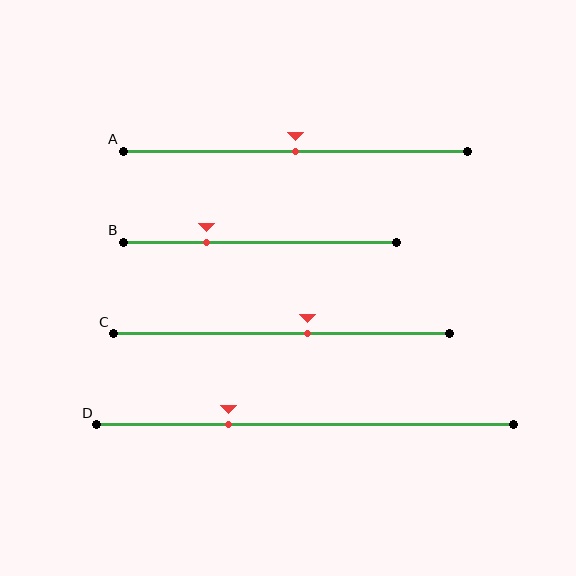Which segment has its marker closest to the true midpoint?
Segment A has its marker closest to the true midpoint.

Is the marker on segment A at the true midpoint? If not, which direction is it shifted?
Yes, the marker on segment A is at the true midpoint.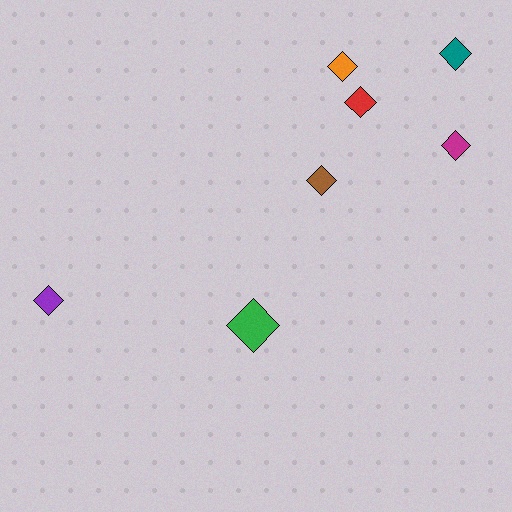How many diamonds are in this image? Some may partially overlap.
There are 7 diamonds.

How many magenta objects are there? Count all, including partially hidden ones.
There is 1 magenta object.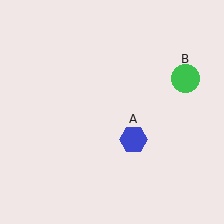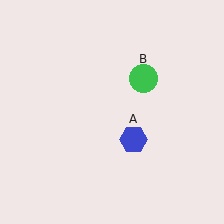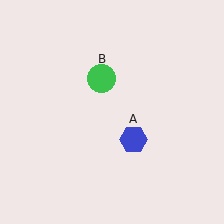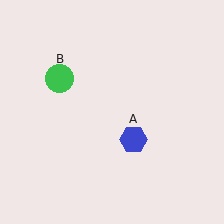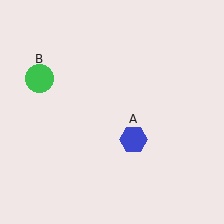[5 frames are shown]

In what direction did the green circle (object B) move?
The green circle (object B) moved left.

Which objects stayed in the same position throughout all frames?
Blue hexagon (object A) remained stationary.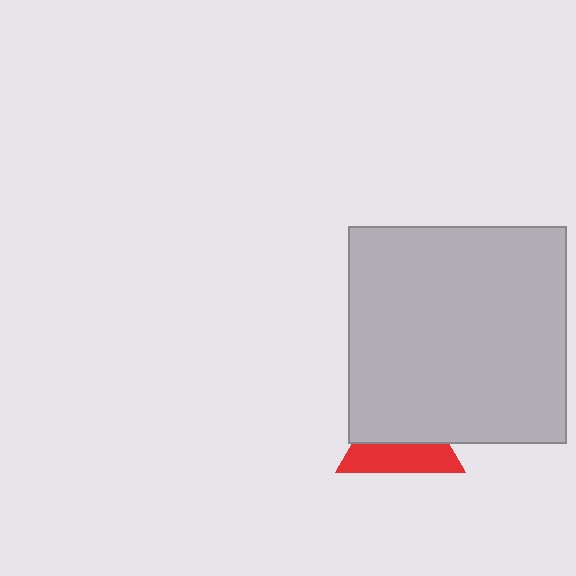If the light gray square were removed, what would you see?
You would see the complete red triangle.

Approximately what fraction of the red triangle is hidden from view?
Roughly 54% of the red triangle is hidden behind the light gray square.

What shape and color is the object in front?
The object in front is a light gray square.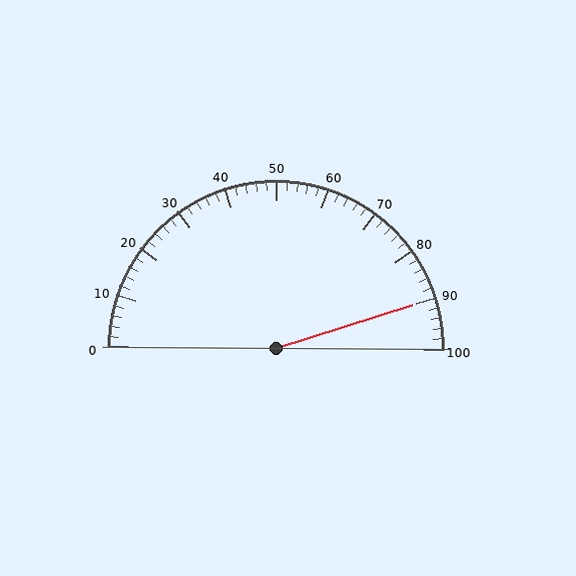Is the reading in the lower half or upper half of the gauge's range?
The reading is in the upper half of the range (0 to 100).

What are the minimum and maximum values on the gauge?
The gauge ranges from 0 to 100.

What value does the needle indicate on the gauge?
The needle indicates approximately 90.